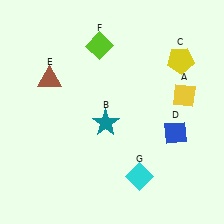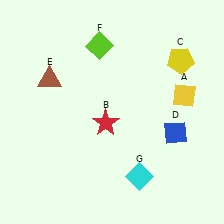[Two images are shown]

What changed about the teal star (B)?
In Image 1, B is teal. In Image 2, it changed to red.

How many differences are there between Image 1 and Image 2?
There is 1 difference between the two images.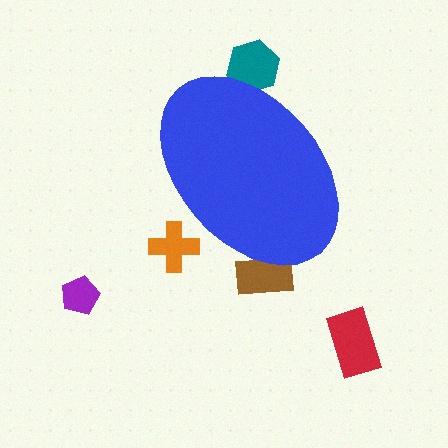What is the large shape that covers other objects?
A blue ellipse.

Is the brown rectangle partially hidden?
Yes, the brown rectangle is partially hidden behind the blue ellipse.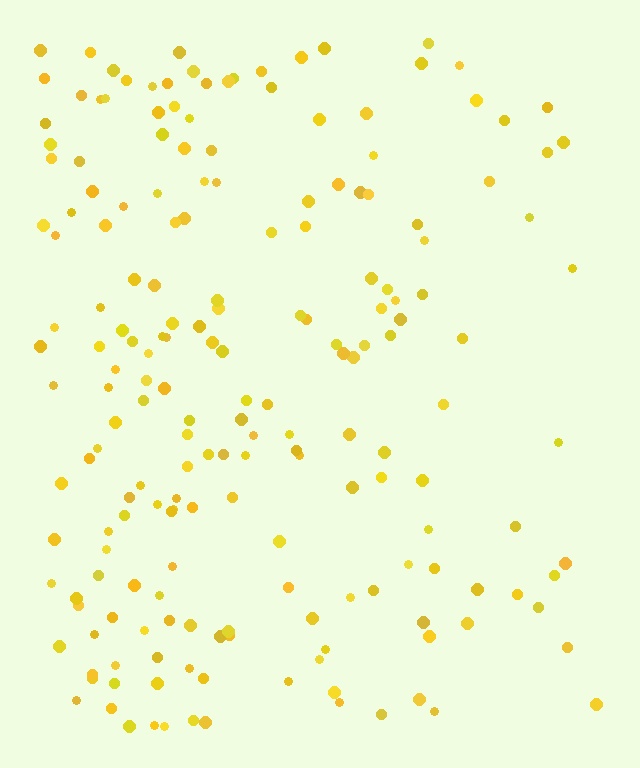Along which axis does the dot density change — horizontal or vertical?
Horizontal.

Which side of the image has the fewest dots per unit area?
The right.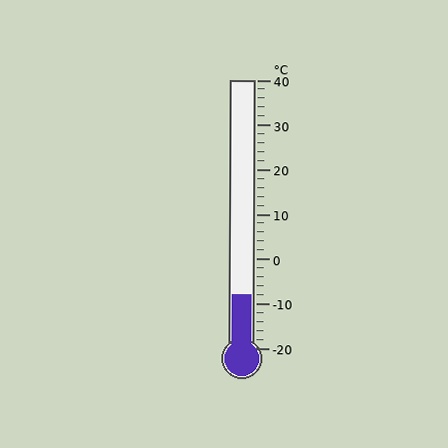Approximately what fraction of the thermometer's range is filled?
The thermometer is filled to approximately 20% of its range.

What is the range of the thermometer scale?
The thermometer scale ranges from -20°C to 40°C.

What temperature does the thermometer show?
The thermometer shows approximately -8°C.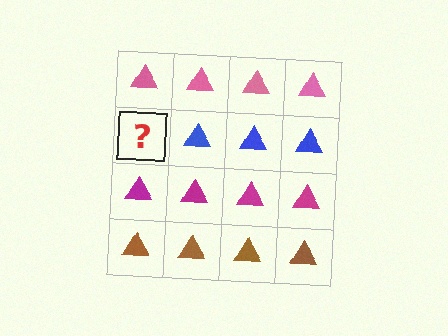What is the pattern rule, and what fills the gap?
The rule is that each row has a consistent color. The gap should be filled with a blue triangle.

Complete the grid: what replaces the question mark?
The question mark should be replaced with a blue triangle.